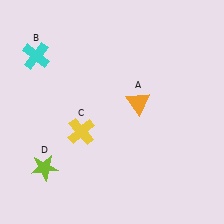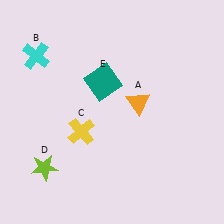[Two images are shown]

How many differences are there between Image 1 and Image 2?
There is 1 difference between the two images.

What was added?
A teal square (E) was added in Image 2.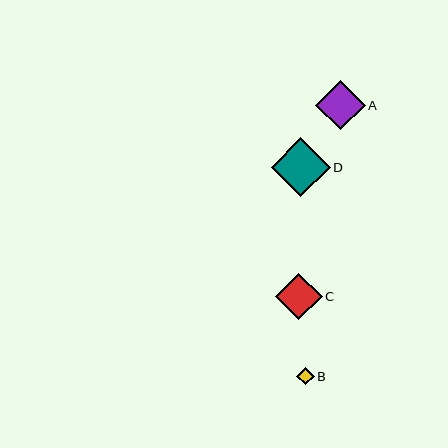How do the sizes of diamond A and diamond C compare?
Diamond A and diamond C are approximately the same size.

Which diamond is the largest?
Diamond D is the largest with a size of approximately 59 pixels.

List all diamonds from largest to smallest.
From largest to smallest: D, A, C, B.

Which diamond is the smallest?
Diamond B is the smallest with a size of approximately 17 pixels.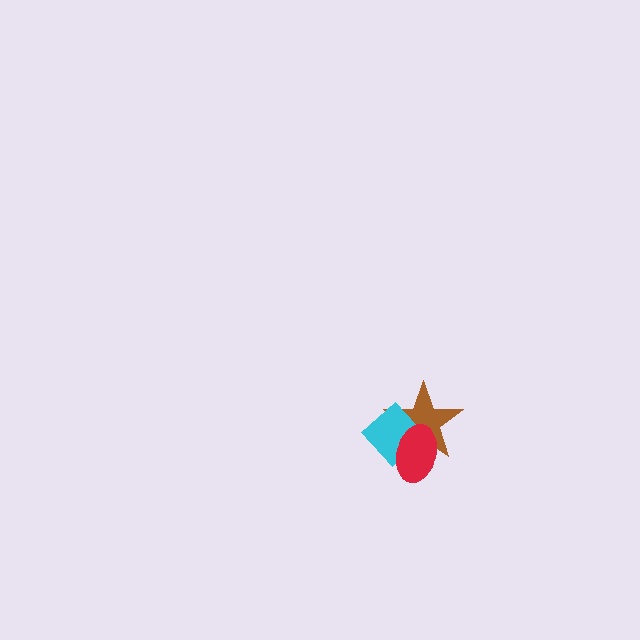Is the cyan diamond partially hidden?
Yes, it is partially covered by another shape.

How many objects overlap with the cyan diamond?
2 objects overlap with the cyan diamond.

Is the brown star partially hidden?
Yes, it is partially covered by another shape.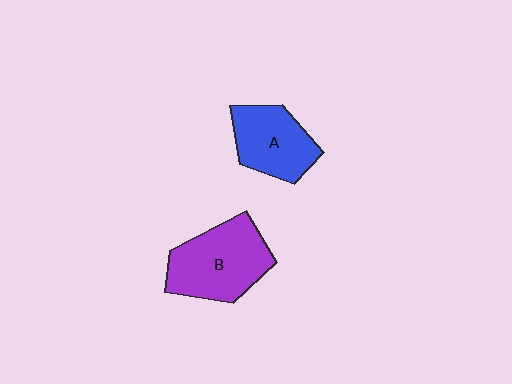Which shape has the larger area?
Shape B (purple).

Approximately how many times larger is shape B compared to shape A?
Approximately 1.3 times.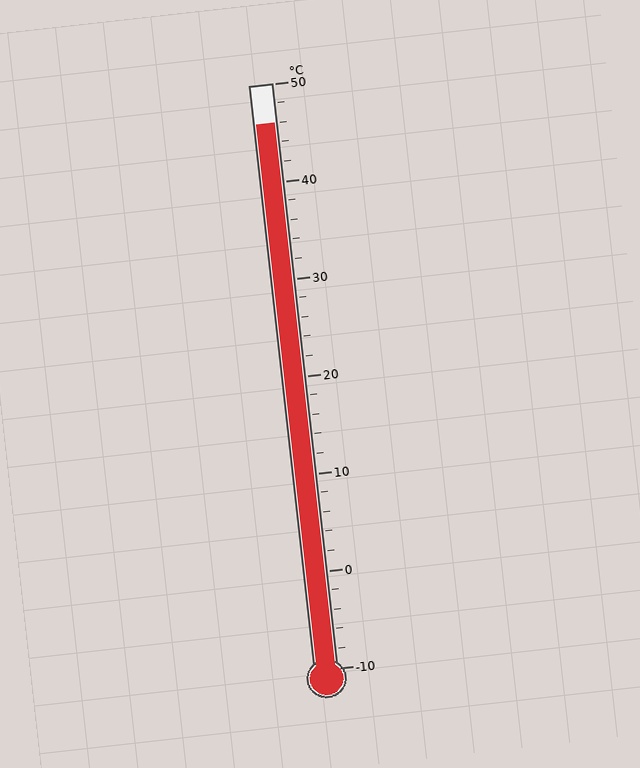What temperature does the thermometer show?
The thermometer shows approximately 46°C.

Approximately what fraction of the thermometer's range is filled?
The thermometer is filled to approximately 95% of its range.